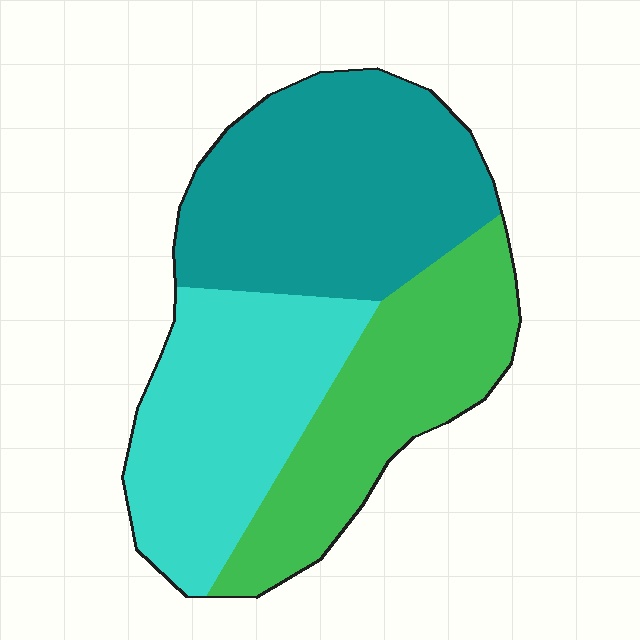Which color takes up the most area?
Teal, at roughly 40%.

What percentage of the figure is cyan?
Cyan takes up between a quarter and a half of the figure.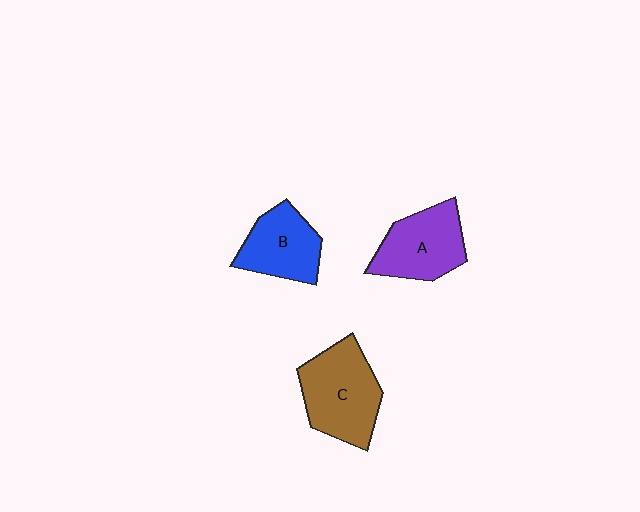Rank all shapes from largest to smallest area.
From largest to smallest: C (brown), A (purple), B (blue).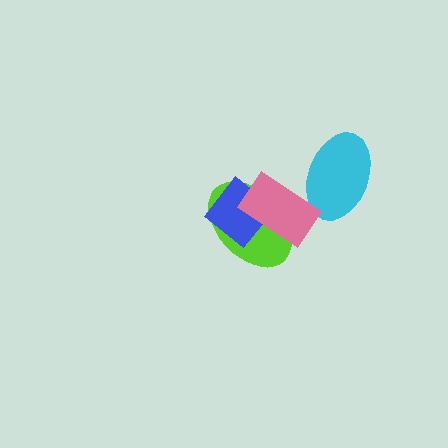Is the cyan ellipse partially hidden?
Yes, it is partially covered by another shape.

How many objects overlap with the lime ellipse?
2 objects overlap with the lime ellipse.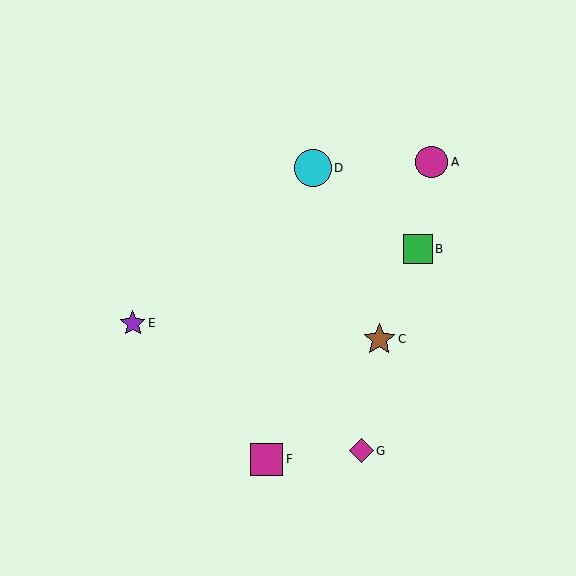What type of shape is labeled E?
Shape E is a purple star.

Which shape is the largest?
The cyan circle (labeled D) is the largest.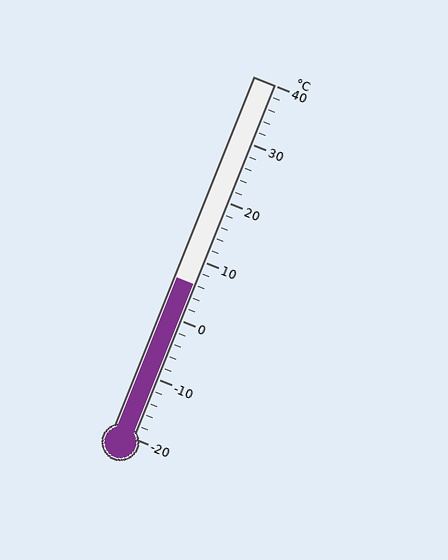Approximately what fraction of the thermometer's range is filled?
The thermometer is filled to approximately 45% of its range.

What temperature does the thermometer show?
The thermometer shows approximately 6°C.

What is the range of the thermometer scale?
The thermometer scale ranges from -20°C to 40°C.